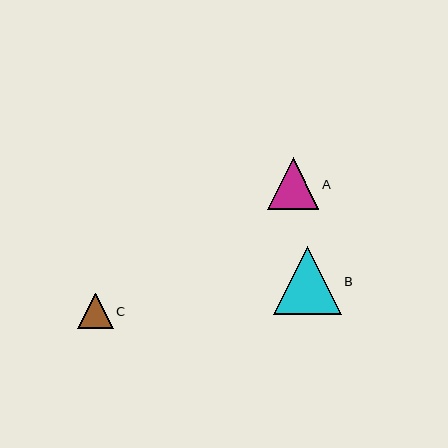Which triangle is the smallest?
Triangle C is the smallest with a size of approximately 36 pixels.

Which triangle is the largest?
Triangle B is the largest with a size of approximately 68 pixels.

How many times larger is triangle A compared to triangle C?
Triangle A is approximately 1.4 times the size of triangle C.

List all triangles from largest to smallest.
From largest to smallest: B, A, C.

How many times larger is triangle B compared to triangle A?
Triangle B is approximately 1.3 times the size of triangle A.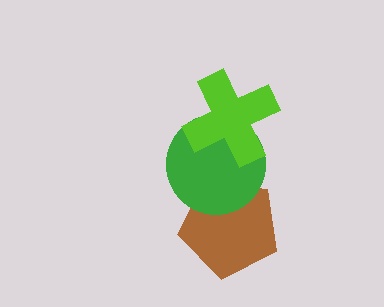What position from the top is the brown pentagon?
The brown pentagon is 3rd from the top.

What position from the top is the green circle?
The green circle is 2nd from the top.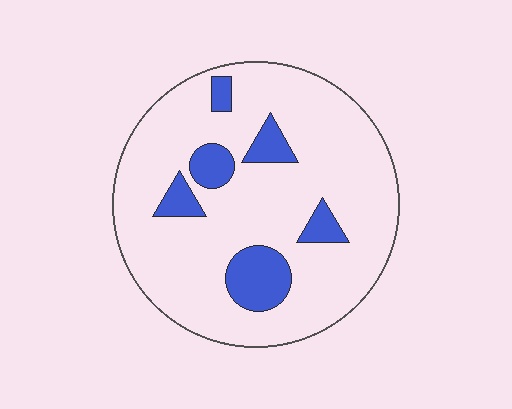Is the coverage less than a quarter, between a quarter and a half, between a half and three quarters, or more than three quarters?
Less than a quarter.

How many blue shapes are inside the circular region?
6.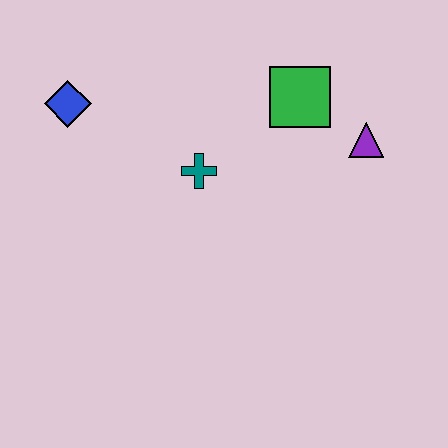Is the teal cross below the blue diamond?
Yes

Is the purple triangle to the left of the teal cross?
No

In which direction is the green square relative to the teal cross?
The green square is to the right of the teal cross.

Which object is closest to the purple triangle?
The green square is closest to the purple triangle.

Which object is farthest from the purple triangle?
The blue diamond is farthest from the purple triangle.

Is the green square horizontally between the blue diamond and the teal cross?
No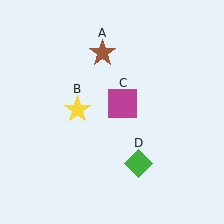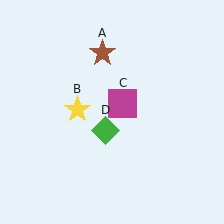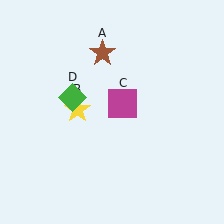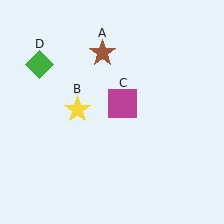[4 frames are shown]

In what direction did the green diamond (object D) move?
The green diamond (object D) moved up and to the left.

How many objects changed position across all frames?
1 object changed position: green diamond (object D).